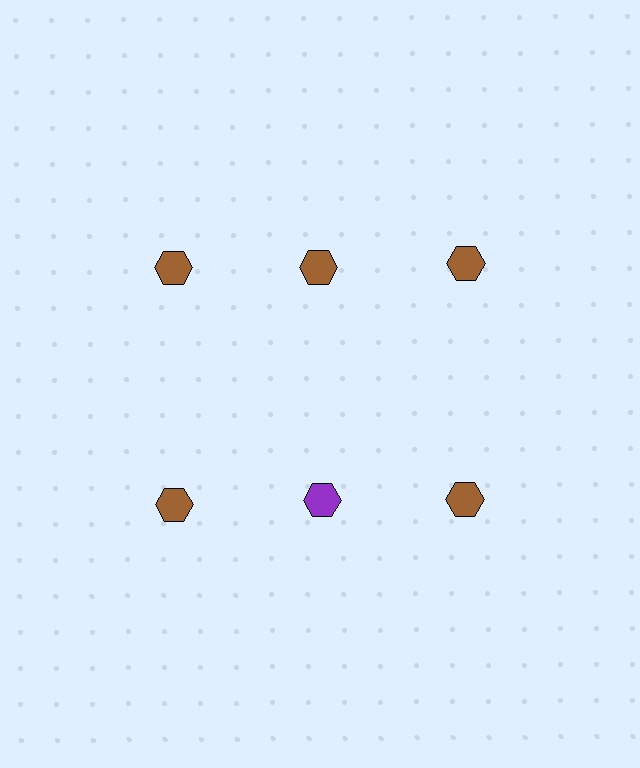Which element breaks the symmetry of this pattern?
The purple hexagon in the second row, second from left column breaks the symmetry. All other shapes are brown hexagons.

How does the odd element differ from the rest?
It has a different color: purple instead of brown.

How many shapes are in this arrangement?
There are 6 shapes arranged in a grid pattern.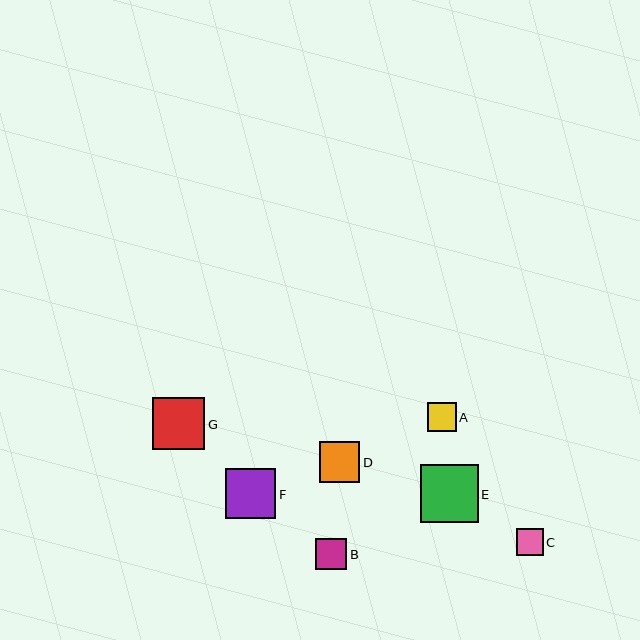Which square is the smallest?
Square C is the smallest with a size of approximately 27 pixels.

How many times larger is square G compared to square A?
Square G is approximately 1.8 times the size of square A.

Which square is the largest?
Square E is the largest with a size of approximately 58 pixels.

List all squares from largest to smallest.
From largest to smallest: E, G, F, D, B, A, C.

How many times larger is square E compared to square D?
Square E is approximately 1.4 times the size of square D.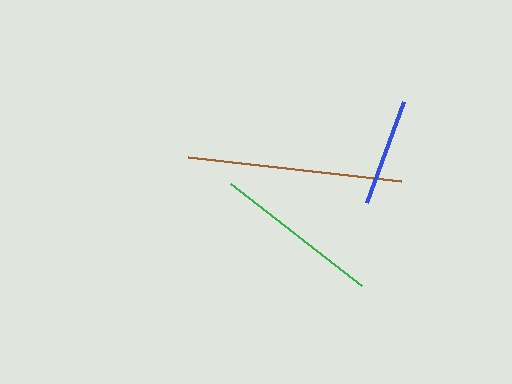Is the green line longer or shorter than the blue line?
The green line is longer than the blue line.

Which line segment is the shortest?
The blue line is the shortest at approximately 107 pixels.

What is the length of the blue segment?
The blue segment is approximately 107 pixels long.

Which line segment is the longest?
The brown line is the longest at approximately 215 pixels.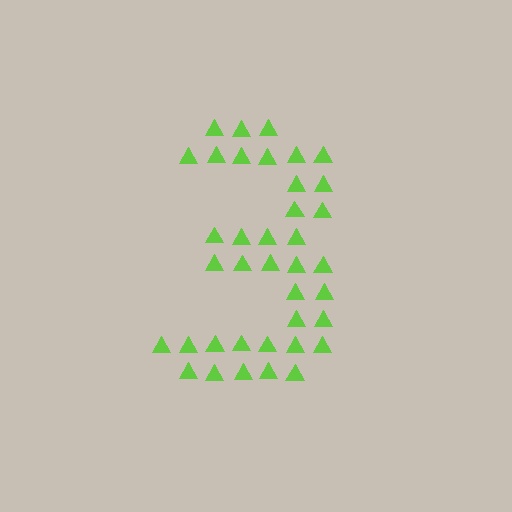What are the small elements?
The small elements are triangles.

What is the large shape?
The large shape is the digit 3.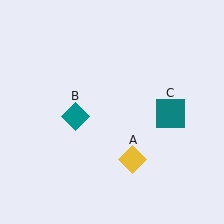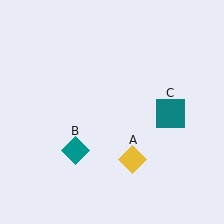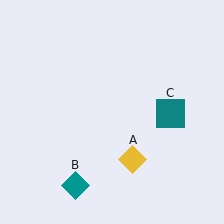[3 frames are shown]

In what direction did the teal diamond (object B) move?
The teal diamond (object B) moved down.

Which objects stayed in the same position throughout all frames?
Yellow diamond (object A) and teal square (object C) remained stationary.